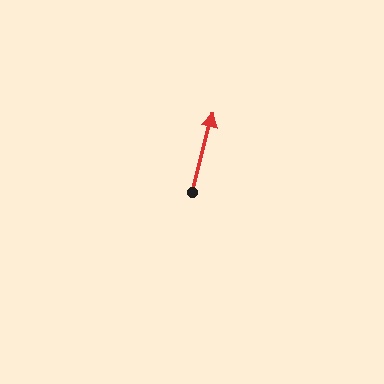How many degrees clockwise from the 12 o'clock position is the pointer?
Approximately 15 degrees.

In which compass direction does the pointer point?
North.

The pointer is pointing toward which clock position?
Roughly 12 o'clock.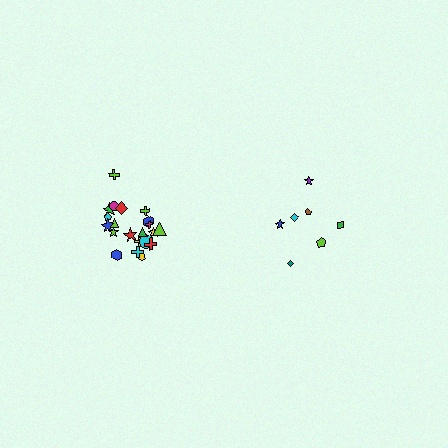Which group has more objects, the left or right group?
The left group.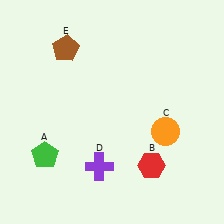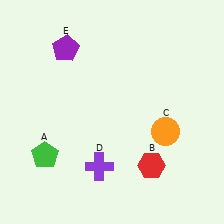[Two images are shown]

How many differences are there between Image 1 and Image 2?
There is 1 difference between the two images.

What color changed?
The pentagon (E) changed from brown in Image 1 to purple in Image 2.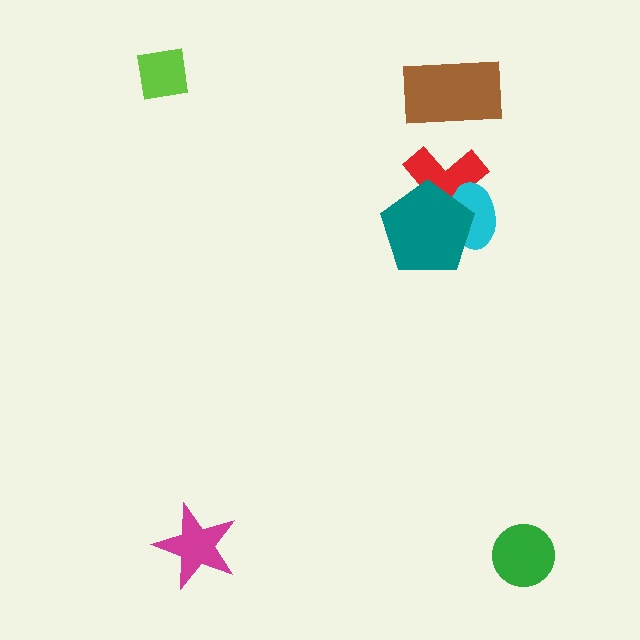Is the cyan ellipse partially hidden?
Yes, it is partially covered by another shape.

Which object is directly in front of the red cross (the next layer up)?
The cyan ellipse is directly in front of the red cross.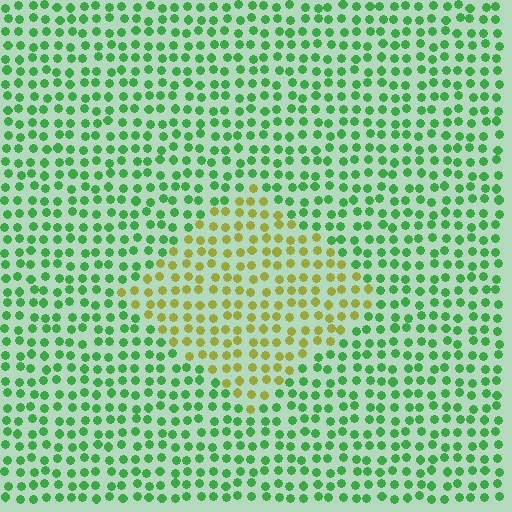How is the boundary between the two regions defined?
The boundary is defined purely by a slight shift in hue (about 57 degrees). Spacing, size, and orientation are identical on both sides.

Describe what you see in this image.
The image is filled with small green elements in a uniform arrangement. A diamond-shaped region is visible where the elements are tinted to a slightly different hue, forming a subtle color boundary.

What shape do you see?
I see a diamond.